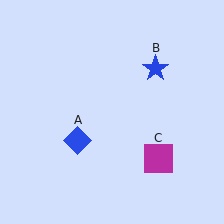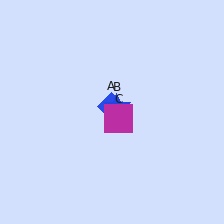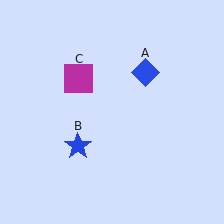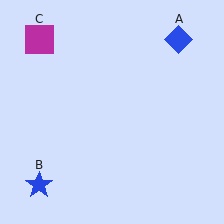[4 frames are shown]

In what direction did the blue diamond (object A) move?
The blue diamond (object A) moved up and to the right.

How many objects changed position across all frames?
3 objects changed position: blue diamond (object A), blue star (object B), magenta square (object C).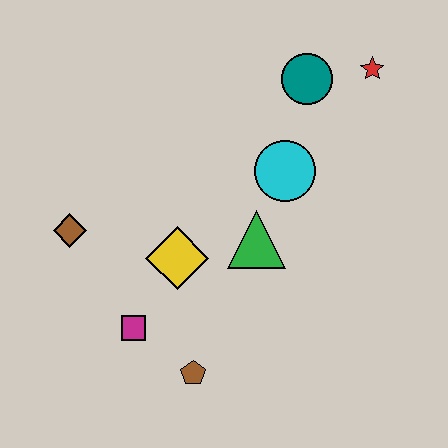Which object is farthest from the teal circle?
The brown pentagon is farthest from the teal circle.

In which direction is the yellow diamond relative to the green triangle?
The yellow diamond is to the left of the green triangle.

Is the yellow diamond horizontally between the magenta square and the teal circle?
Yes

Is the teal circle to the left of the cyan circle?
No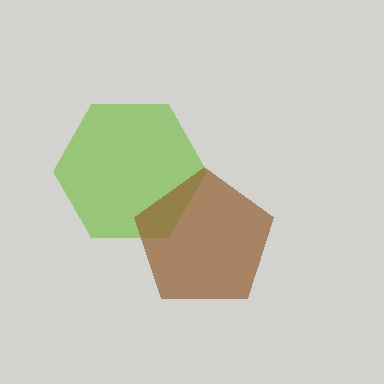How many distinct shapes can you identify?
There are 2 distinct shapes: a lime hexagon, a brown pentagon.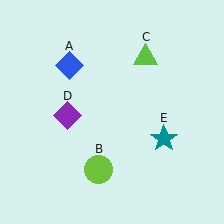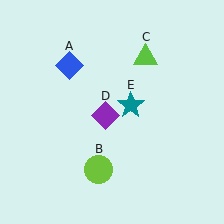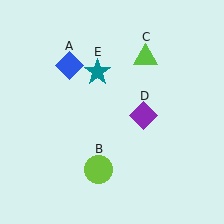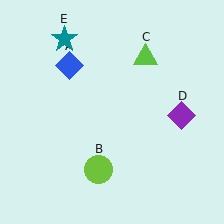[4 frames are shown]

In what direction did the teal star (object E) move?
The teal star (object E) moved up and to the left.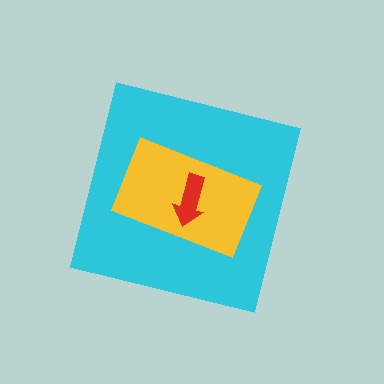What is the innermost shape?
The red arrow.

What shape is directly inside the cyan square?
The yellow rectangle.